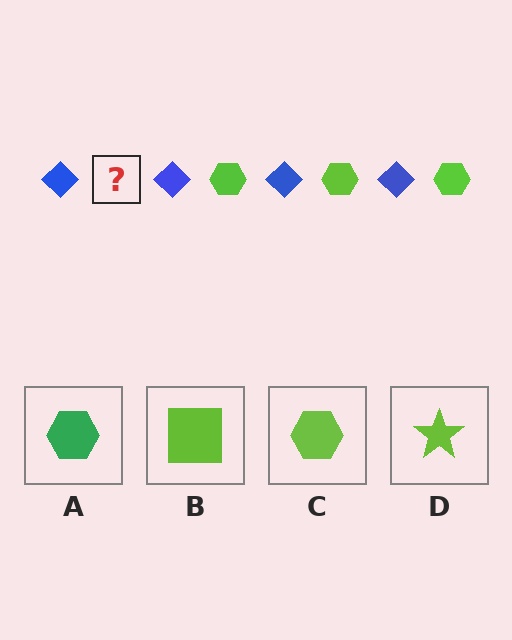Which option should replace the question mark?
Option C.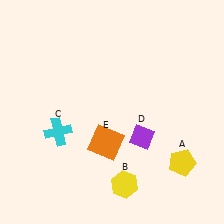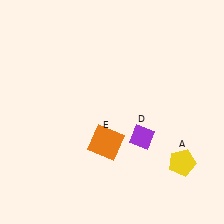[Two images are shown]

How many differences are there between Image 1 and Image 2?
There are 2 differences between the two images.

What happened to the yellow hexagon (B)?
The yellow hexagon (B) was removed in Image 2. It was in the bottom-right area of Image 1.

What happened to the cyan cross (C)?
The cyan cross (C) was removed in Image 2. It was in the bottom-left area of Image 1.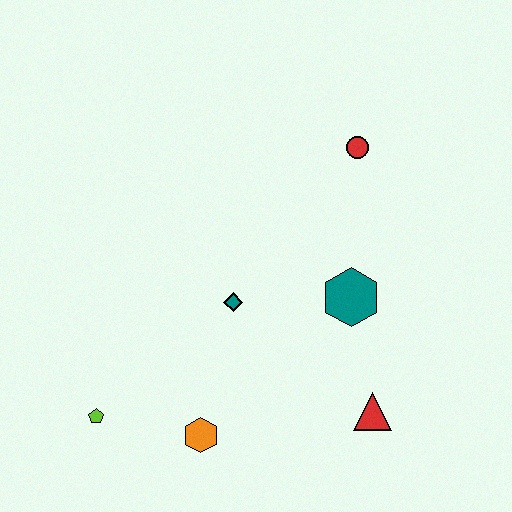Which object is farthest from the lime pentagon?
The red circle is farthest from the lime pentagon.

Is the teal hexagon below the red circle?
Yes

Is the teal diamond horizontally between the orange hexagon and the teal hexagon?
Yes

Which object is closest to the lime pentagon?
The orange hexagon is closest to the lime pentagon.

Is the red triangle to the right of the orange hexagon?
Yes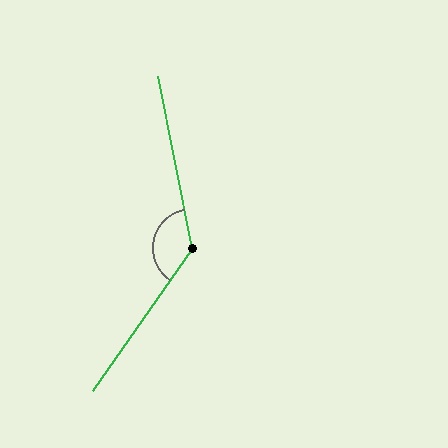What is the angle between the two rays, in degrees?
Approximately 134 degrees.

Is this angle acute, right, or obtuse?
It is obtuse.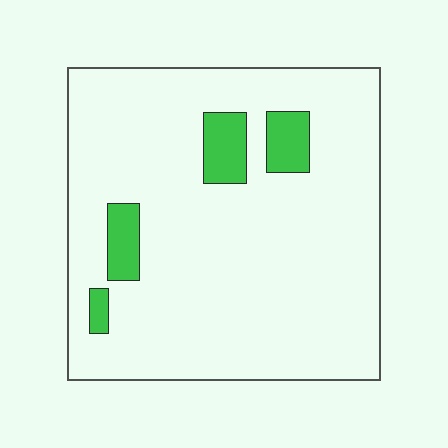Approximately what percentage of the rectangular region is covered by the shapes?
Approximately 10%.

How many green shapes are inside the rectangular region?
4.